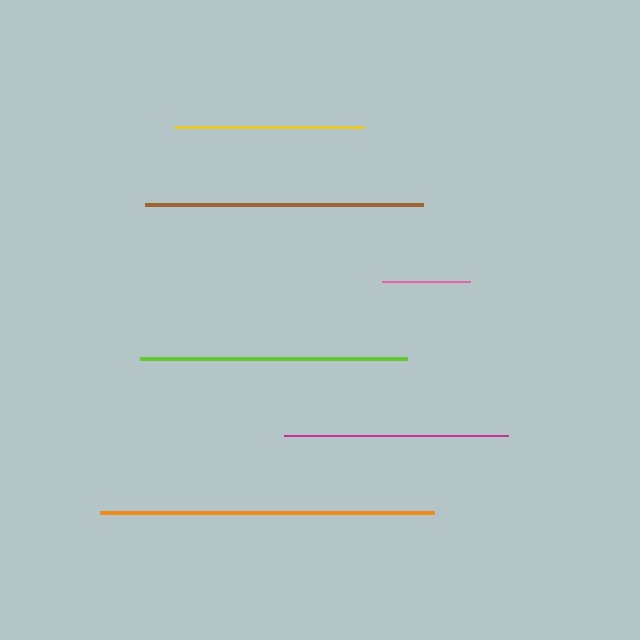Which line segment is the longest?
The orange line is the longest at approximately 334 pixels.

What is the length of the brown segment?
The brown segment is approximately 279 pixels long.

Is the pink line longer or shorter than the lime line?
The lime line is longer than the pink line.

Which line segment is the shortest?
The pink line is the shortest at approximately 88 pixels.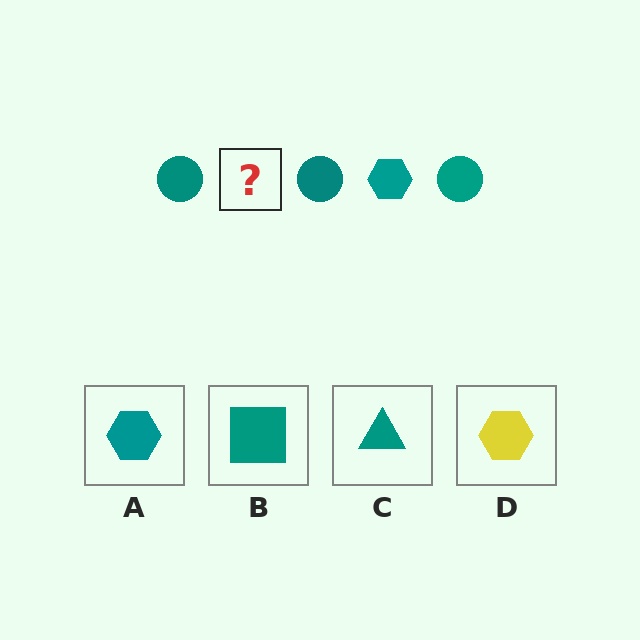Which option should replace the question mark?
Option A.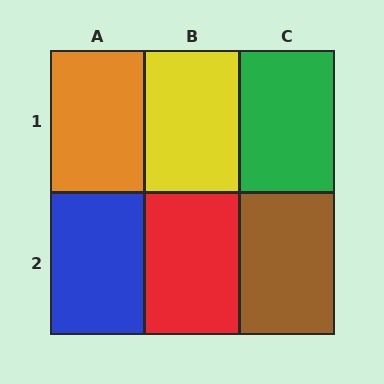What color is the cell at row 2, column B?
Red.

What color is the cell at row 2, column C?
Brown.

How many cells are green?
1 cell is green.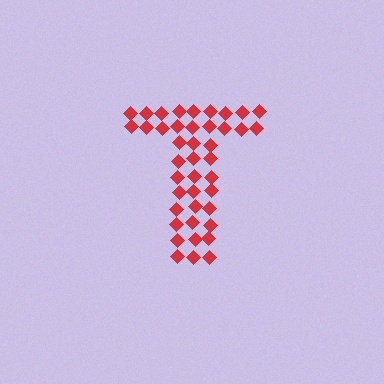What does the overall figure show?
The overall figure shows the letter T.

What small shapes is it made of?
It is made of small diamonds.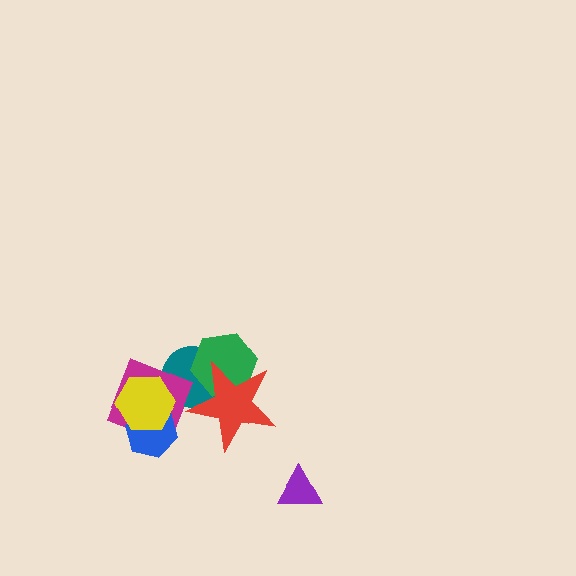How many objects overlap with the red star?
3 objects overlap with the red star.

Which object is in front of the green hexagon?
The red star is in front of the green hexagon.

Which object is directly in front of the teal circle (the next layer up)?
The magenta diamond is directly in front of the teal circle.